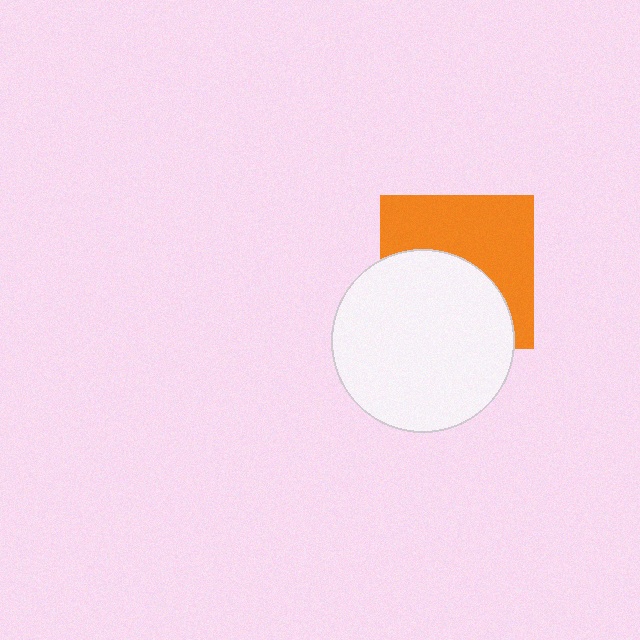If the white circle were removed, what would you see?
You would see the complete orange square.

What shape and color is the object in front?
The object in front is a white circle.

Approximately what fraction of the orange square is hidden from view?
Roughly 49% of the orange square is hidden behind the white circle.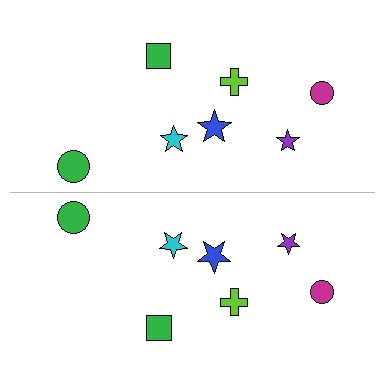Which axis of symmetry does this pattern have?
The pattern has a horizontal axis of symmetry running through the center of the image.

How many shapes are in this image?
There are 14 shapes in this image.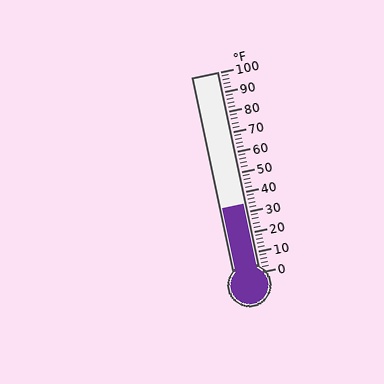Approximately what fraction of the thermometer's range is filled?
The thermometer is filled to approximately 35% of its range.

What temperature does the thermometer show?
The thermometer shows approximately 34°F.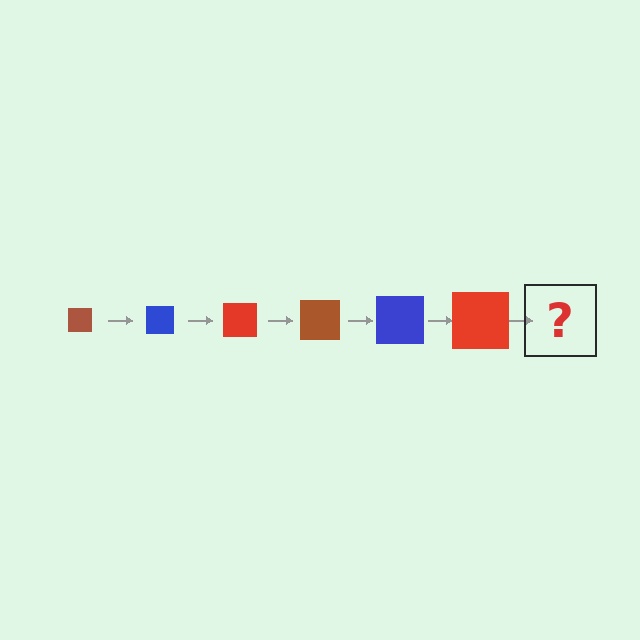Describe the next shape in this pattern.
It should be a brown square, larger than the previous one.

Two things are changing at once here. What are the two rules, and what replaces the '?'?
The two rules are that the square grows larger each step and the color cycles through brown, blue, and red. The '?' should be a brown square, larger than the previous one.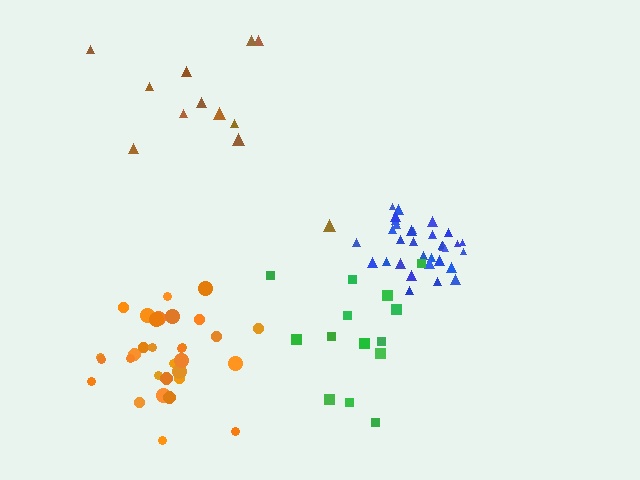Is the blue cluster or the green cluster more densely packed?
Blue.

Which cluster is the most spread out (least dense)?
Brown.